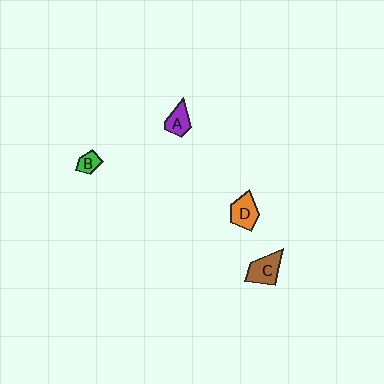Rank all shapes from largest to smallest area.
From largest to smallest: C (brown), D (orange), A (purple), B (green).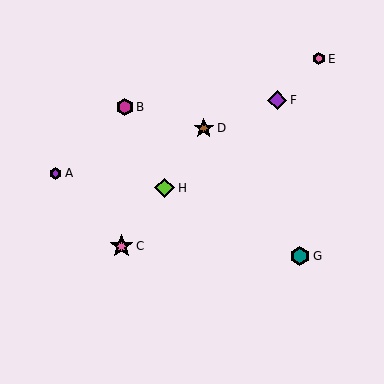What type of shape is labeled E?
Shape E is a pink hexagon.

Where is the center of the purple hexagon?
The center of the purple hexagon is at (56, 174).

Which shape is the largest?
The pink star (labeled C) is the largest.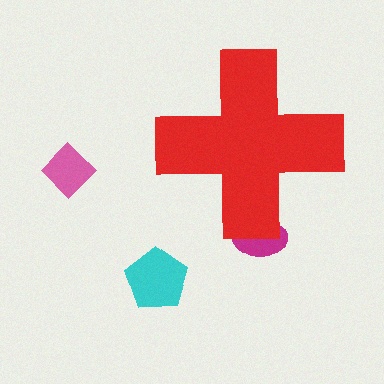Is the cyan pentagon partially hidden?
No, the cyan pentagon is fully visible.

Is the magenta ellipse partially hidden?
Yes, the magenta ellipse is partially hidden behind the red cross.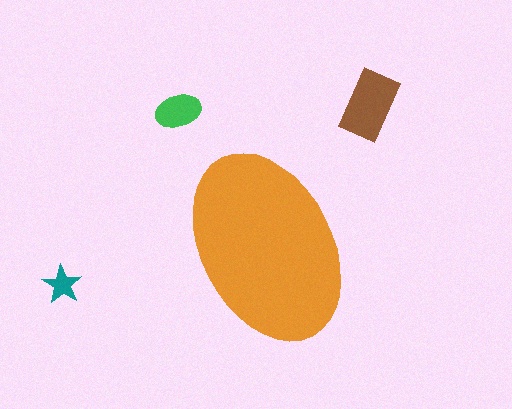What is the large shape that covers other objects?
An orange ellipse.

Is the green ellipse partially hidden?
No, the green ellipse is fully visible.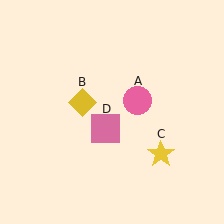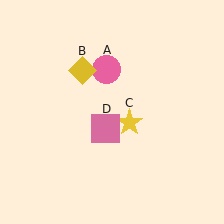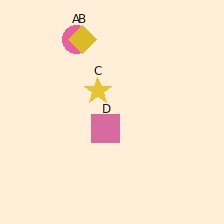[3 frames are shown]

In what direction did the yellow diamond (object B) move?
The yellow diamond (object B) moved up.